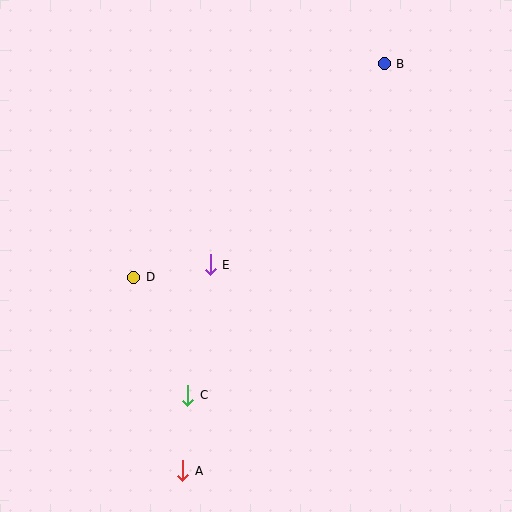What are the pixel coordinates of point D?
Point D is at (134, 277).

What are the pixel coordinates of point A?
Point A is at (183, 471).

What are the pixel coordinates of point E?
Point E is at (210, 265).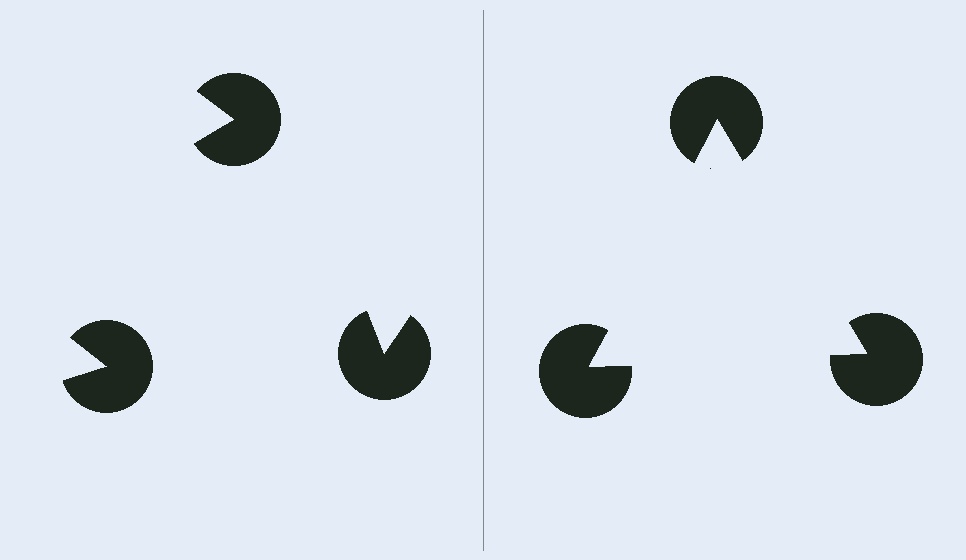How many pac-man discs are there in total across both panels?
6 — 3 on each side.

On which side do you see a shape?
An illusory triangle appears on the right side. On the left side the wedge cuts are rotated, so no coherent shape forms.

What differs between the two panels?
The pac-man discs are positioned identically on both sides; only the wedge orientations differ. On the right they align to a triangle; on the left they are misaligned.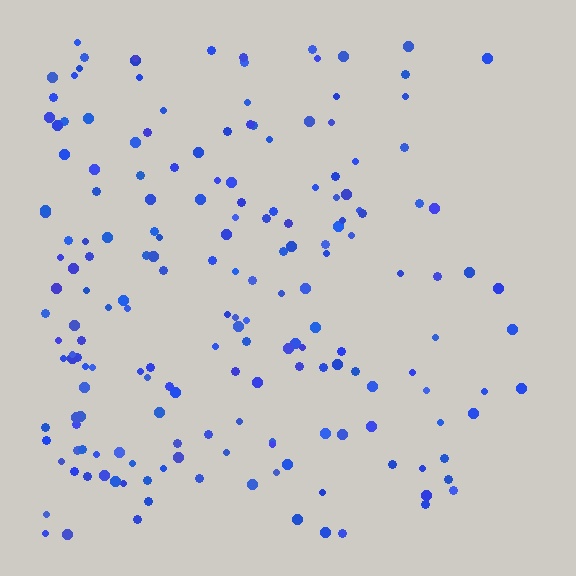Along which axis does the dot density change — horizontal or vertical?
Horizontal.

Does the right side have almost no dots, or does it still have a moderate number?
Still a moderate number, just noticeably fewer than the left.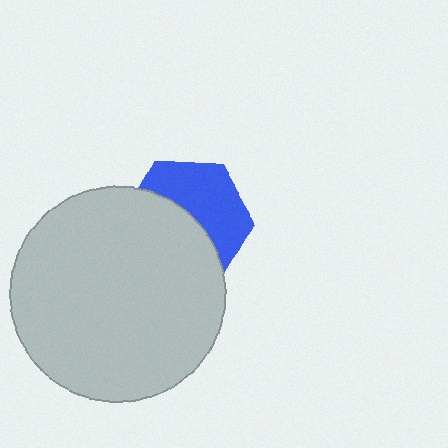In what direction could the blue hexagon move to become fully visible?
The blue hexagon could move up. That would shift it out from behind the light gray circle entirely.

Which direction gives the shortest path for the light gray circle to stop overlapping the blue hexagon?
Moving down gives the shortest separation.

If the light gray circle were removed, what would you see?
You would see the complete blue hexagon.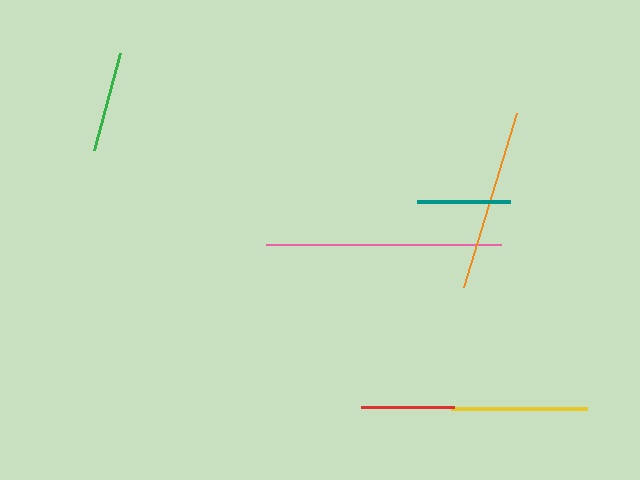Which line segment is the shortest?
The teal line is the shortest at approximately 93 pixels.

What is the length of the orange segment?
The orange segment is approximately 182 pixels long.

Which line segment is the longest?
The pink line is the longest at approximately 235 pixels.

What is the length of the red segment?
The red segment is approximately 93 pixels long.